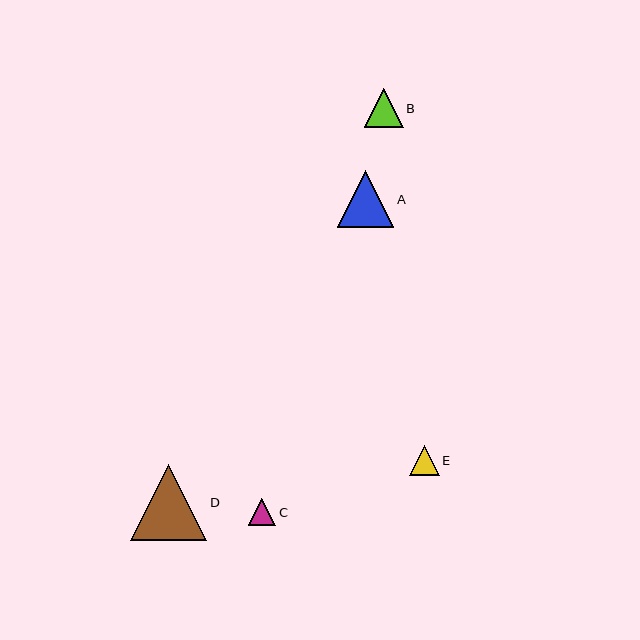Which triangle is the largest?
Triangle D is the largest with a size of approximately 76 pixels.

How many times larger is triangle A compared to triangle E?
Triangle A is approximately 1.9 times the size of triangle E.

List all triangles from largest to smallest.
From largest to smallest: D, A, B, E, C.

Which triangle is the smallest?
Triangle C is the smallest with a size of approximately 28 pixels.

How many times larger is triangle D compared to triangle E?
Triangle D is approximately 2.6 times the size of triangle E.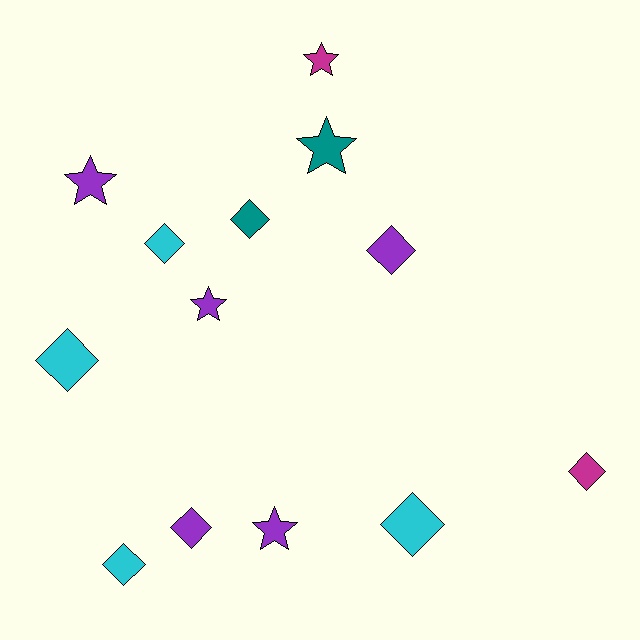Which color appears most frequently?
Purple, with 5 objects.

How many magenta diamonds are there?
There is 1 magenta diamond.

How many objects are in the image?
There are 13 objects.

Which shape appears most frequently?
Diamond, with 8 objects.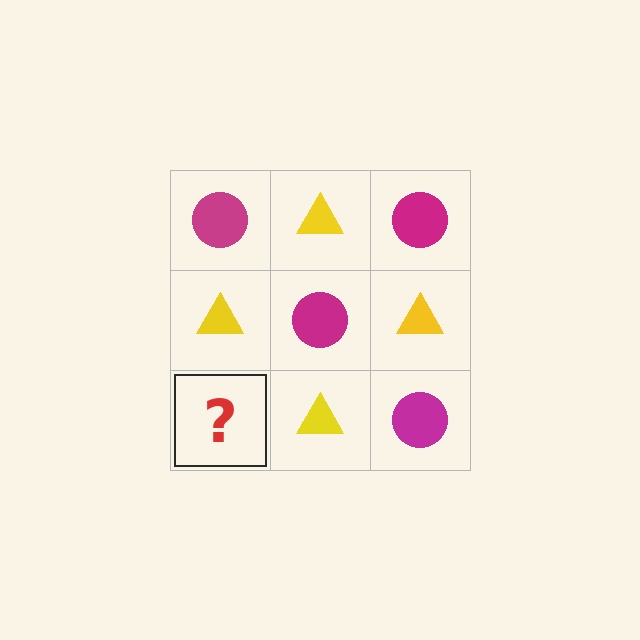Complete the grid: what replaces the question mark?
The question mark should be replaced with a magenta circle.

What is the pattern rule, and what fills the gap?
The rule is that it alternates magenta circle and yellow triangle in a checkerboard pattern. The gap should be filled with a magenta circle.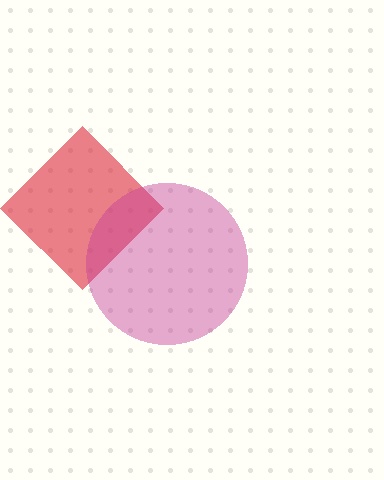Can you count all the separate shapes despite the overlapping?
Yes, there are 2 separate shapes.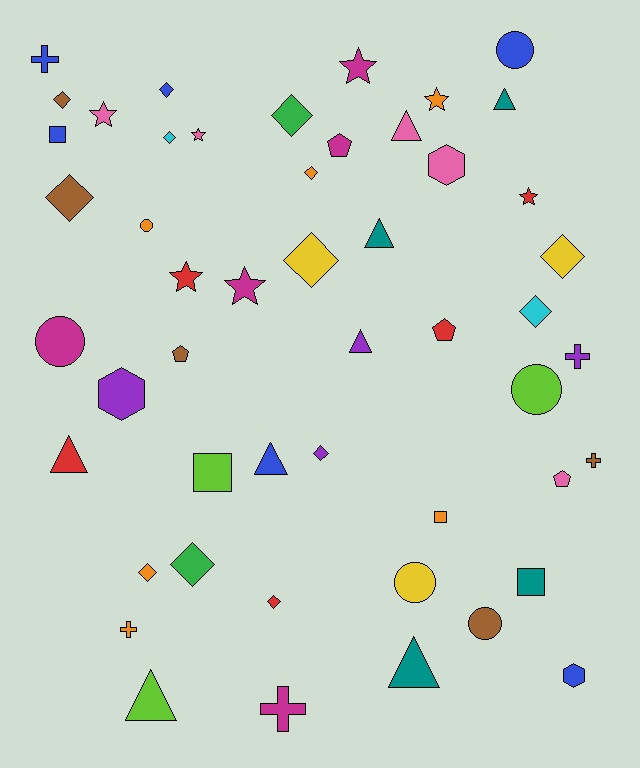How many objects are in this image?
There are 50 objects.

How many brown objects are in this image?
There are 5 brown objects.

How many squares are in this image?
There are 4 squares.